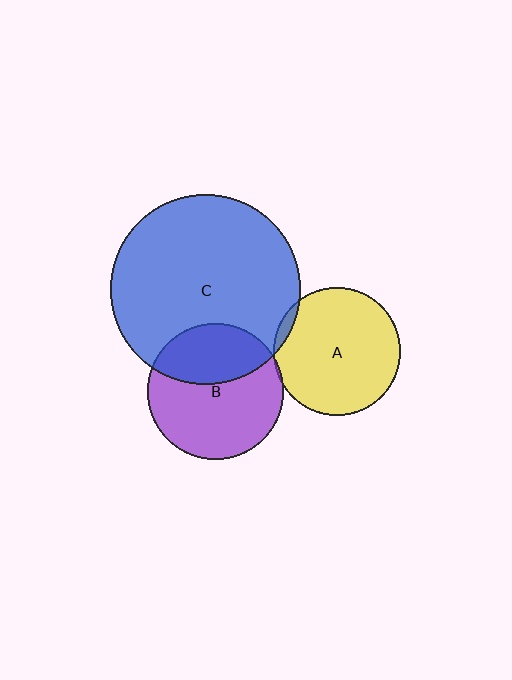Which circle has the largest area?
Circle C (blue).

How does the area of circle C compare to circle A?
Approximately 2.2 times.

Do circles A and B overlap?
Yes.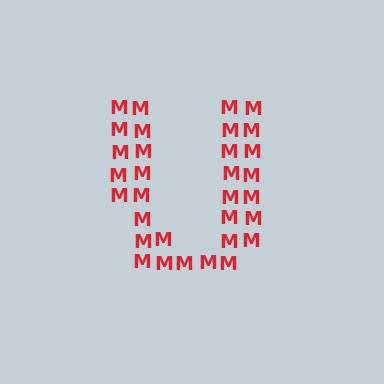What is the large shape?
The large shape is the letter U.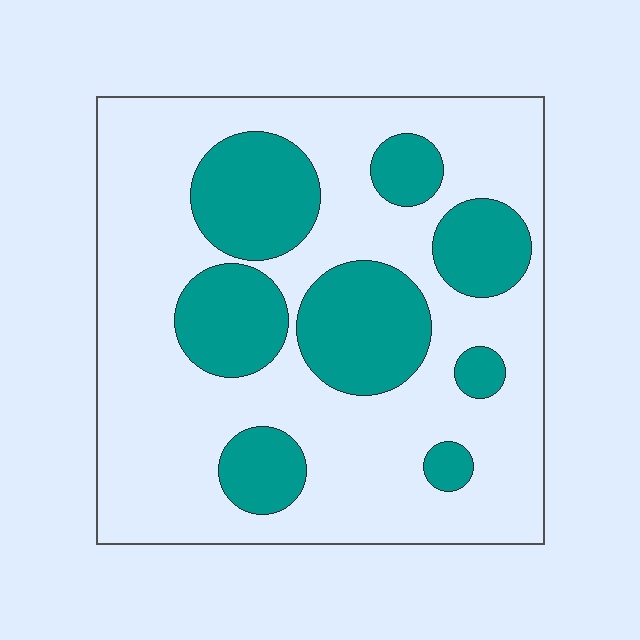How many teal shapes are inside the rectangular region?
8.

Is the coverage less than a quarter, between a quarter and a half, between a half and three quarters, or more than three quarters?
Between a quarter and a half.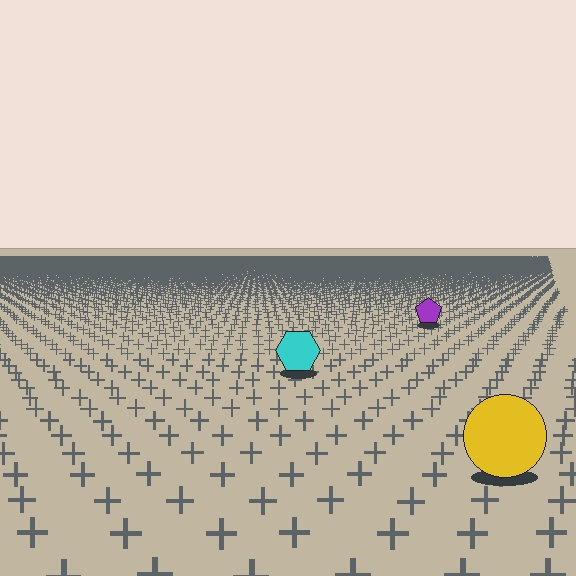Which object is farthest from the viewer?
The purple pentagon is farthest from the viewer. It appears smaller and the ground texture around it is denser.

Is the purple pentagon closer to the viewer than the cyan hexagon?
No. The cyan hexagon is closer — you can tell from the texture gradient: the ground texture is coarser near it.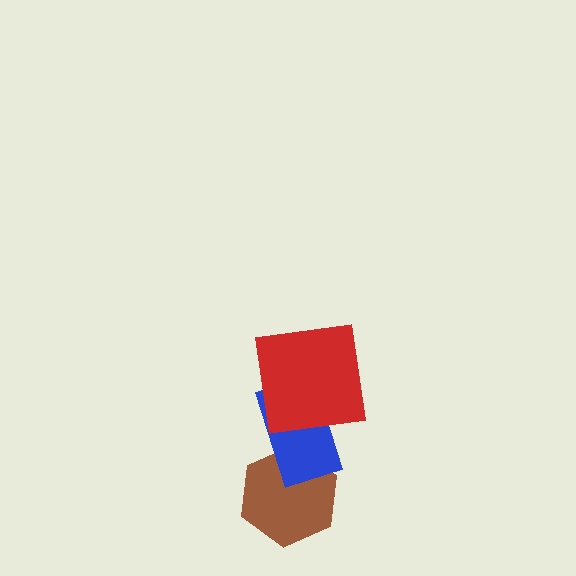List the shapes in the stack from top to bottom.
From top to bottom: the red square, the blue rectangle, the brown hexagon.